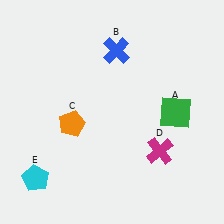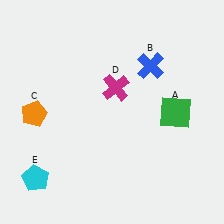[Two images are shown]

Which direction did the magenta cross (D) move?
The magenta cross (D) moved up.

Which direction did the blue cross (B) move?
The blue cross (B) moved right.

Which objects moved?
The objects that moved are: the blue cross (B), the orange pentagon (C), the magenta cross (D).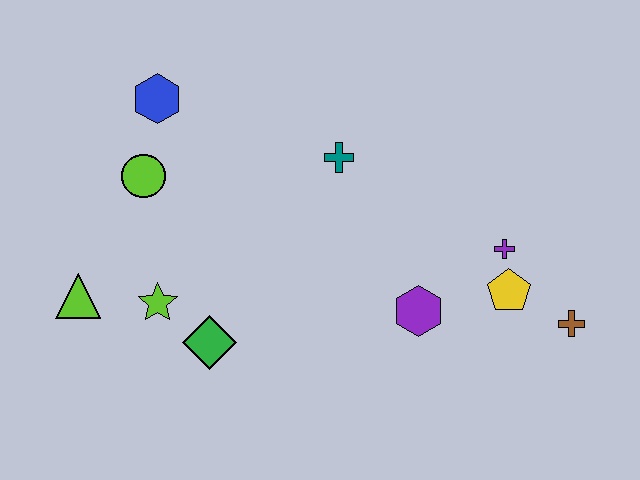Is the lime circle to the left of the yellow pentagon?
Yes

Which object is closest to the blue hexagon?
The lime circle is closest to the blue hexagon.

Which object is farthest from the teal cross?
The lime triangle is farthest from the teal cross.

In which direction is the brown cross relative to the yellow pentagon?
The brown cross is to the right of the yellow pentagon.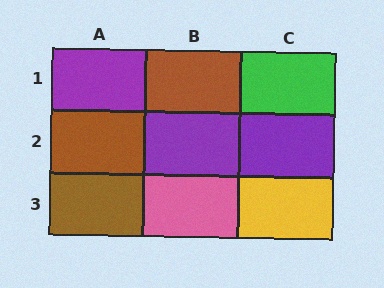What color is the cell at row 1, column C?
Green.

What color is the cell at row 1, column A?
Purple.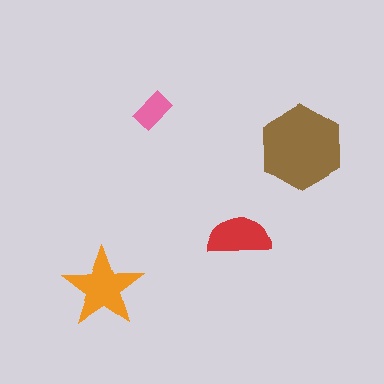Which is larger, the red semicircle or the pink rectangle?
The red semicircle.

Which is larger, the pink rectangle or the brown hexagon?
The brown hexagon.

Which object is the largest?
The brown hexagon.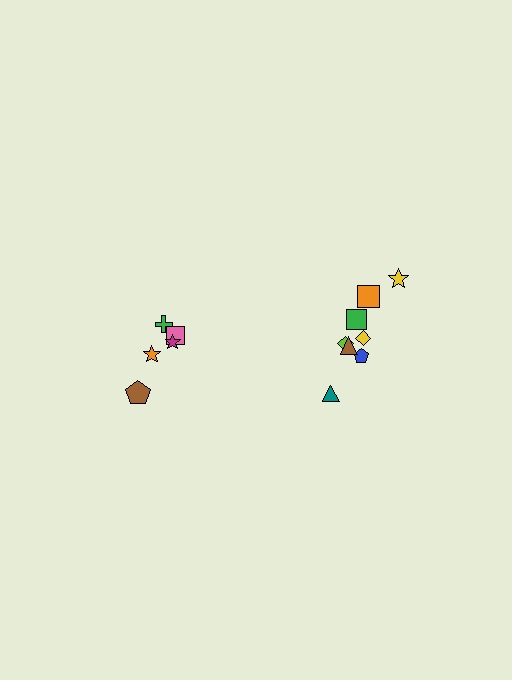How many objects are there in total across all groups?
There are 13 objects.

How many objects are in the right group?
There are 8 objects.